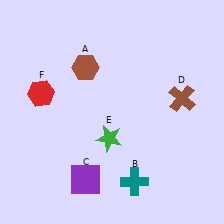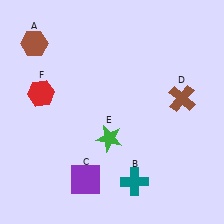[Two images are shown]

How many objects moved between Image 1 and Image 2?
1 object moved between the two images.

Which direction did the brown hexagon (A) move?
The brown hexagon (A) moved left.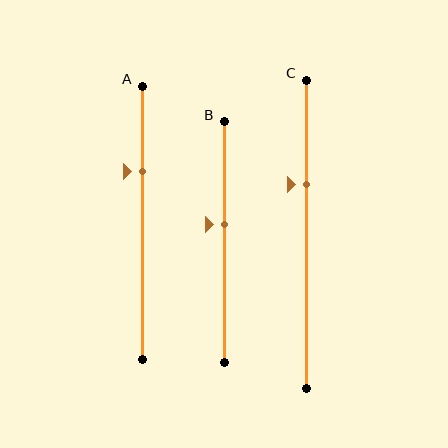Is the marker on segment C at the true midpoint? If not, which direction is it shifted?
No, the marker on segment C is shifted upward by about 16% of the segment length.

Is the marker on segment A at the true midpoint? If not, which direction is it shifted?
No, the marker on segment A is shifted upward by about 19% of the segment length.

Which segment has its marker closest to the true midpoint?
Segment B has its marker closest to the true midpoint.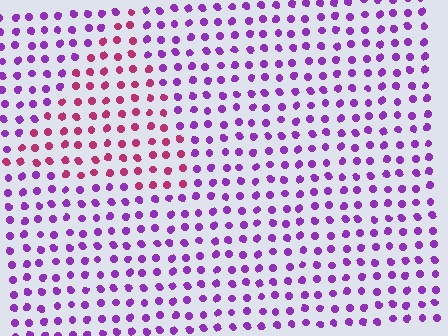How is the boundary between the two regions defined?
The boundary is defined purely by a slight shift in hue (about 49 degrees). Spacing, size, and orientation are identical on both sides.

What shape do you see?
I see a triangle.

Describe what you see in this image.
The image is filled with small purple elements in a uniform arrangement. A triangle-shaped region is visible where the elements are tinted to a slightly different hue, forming a subtle color boundary.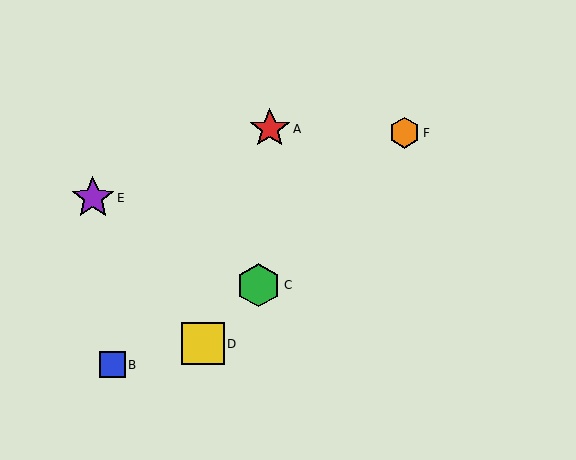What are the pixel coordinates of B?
Object B is at (112, 365).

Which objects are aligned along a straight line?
Objects C, D, F are aligned along a straight line.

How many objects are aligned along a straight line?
3 objects (C, D, F) are aligned along a straight line.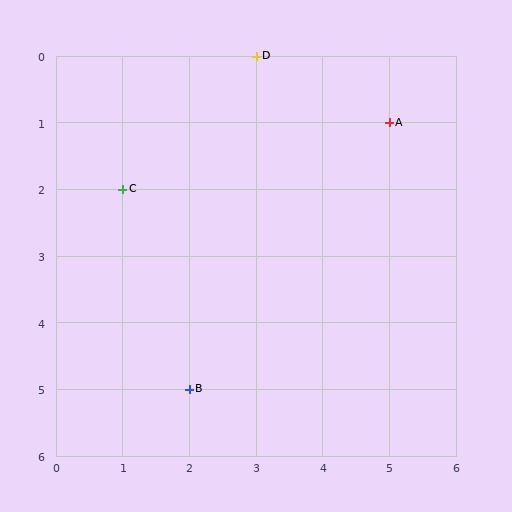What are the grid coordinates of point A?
Point A is at grid coordinates (5, 1).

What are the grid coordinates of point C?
Point C is at grid coordinates (1, 2).